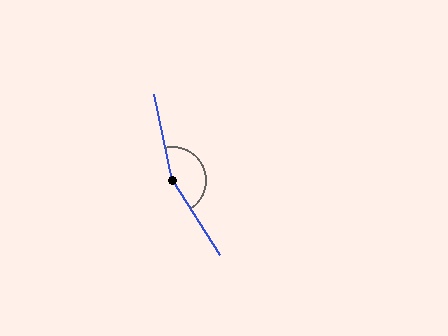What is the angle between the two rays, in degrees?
Approximately 159 degrees.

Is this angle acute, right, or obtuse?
It is obtuse.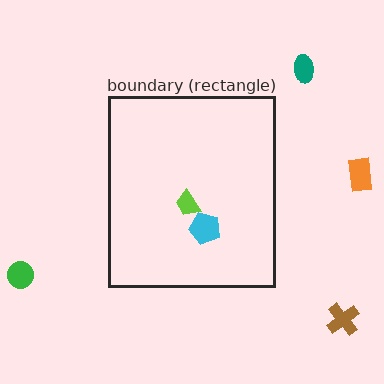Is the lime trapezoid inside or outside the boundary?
Inside.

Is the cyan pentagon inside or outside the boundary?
Inside.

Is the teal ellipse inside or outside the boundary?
Outside.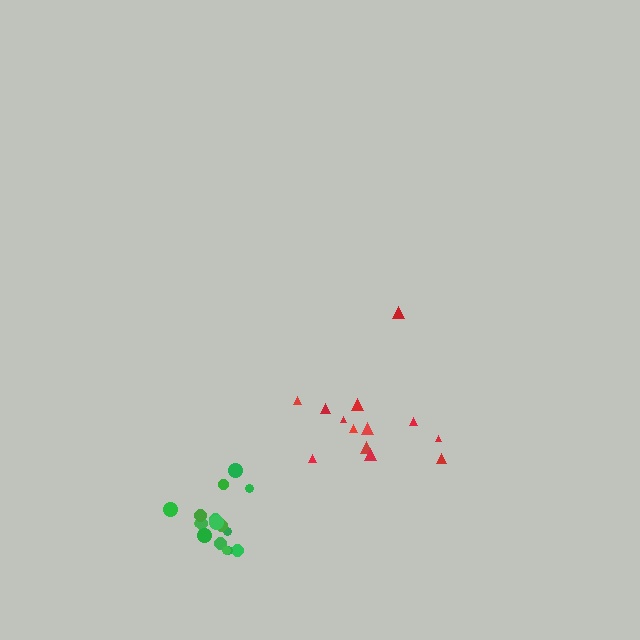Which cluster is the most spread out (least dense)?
Red.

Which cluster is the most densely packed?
Green.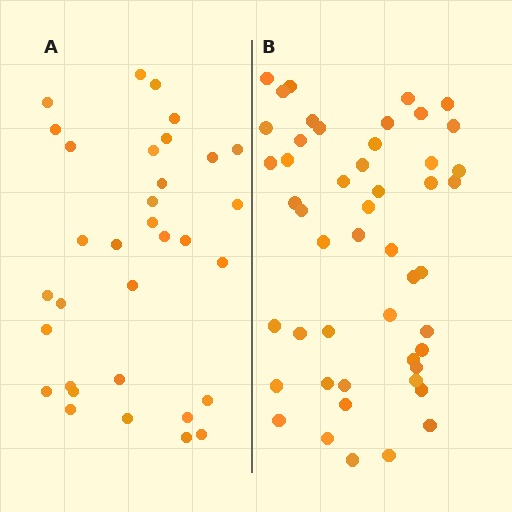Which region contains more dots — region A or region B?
Region B (the right region) has more dots.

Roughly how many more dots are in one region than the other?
Region B has approximately 15 more dots than region A.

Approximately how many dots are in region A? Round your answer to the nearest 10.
About 30 dots. (The exact count is 33, which rounds to 30.)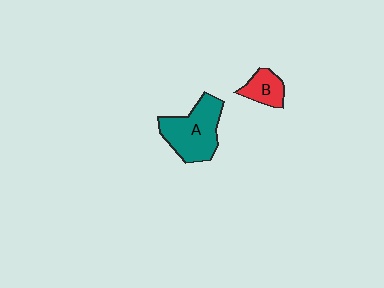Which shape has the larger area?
Shape A (teal).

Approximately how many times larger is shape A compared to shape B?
Approximately 2.3 times.